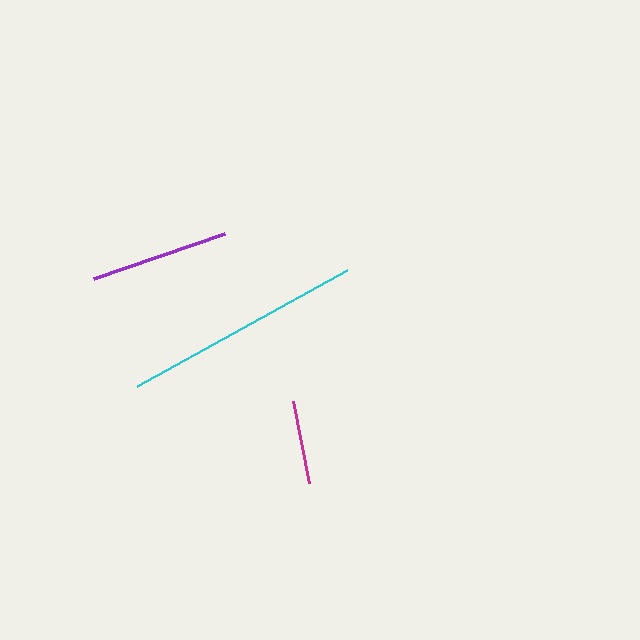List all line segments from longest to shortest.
From longest to shortest: cyan, purple, magenta.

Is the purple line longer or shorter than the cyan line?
The cyan line is longer than the purple line.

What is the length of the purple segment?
The purple segment is approximately 139 pixels long.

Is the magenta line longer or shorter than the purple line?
The purple line is longer than the magenta line.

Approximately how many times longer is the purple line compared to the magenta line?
The purple line is approximately 1.6 times the length of the magenta line.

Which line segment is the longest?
The cyan line is the longest at approximately 240 pixels.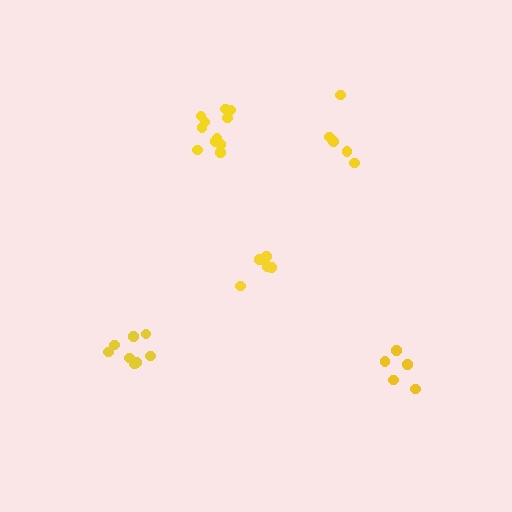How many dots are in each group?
Group 1: 5 dots, Group 2: 9 dots, Group 3: 5 dots, Group 4: 11 dots, Group 5: 5 dots (35 total).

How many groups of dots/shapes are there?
There are 5 groups.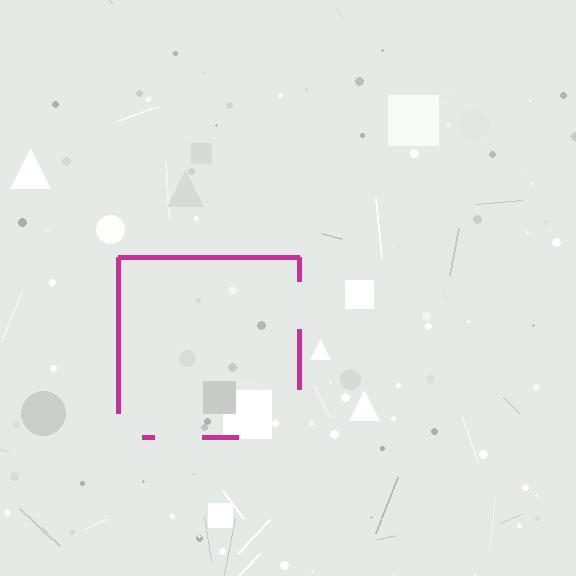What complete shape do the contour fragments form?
The contour fragments form a square.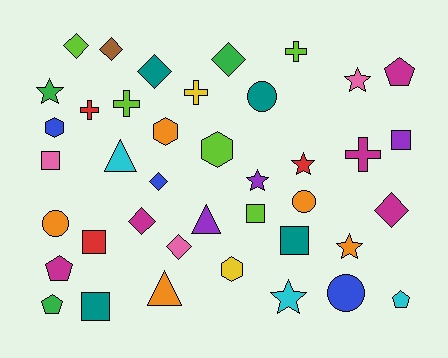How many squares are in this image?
There are 6 squares.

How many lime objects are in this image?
There are 5 lime objects.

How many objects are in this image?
There are 40 objects.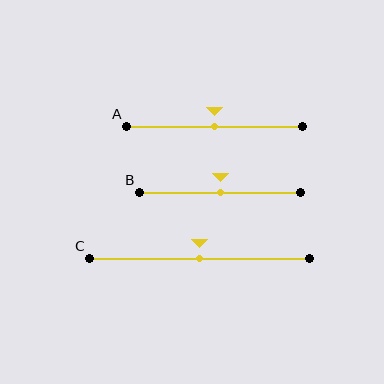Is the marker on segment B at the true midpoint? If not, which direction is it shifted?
Yes, the marker on segment B is at the true midpoint.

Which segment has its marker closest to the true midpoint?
Segment A has its marker closest to the true midpoint.